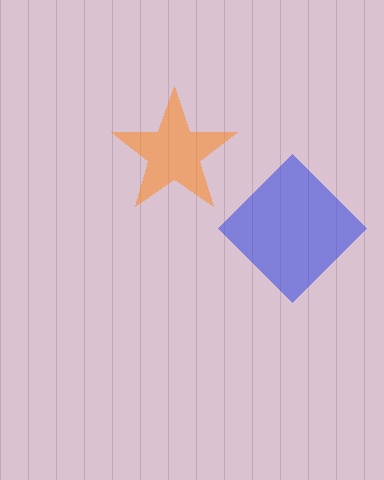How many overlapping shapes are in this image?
There are 2 overlapping shapes in the image.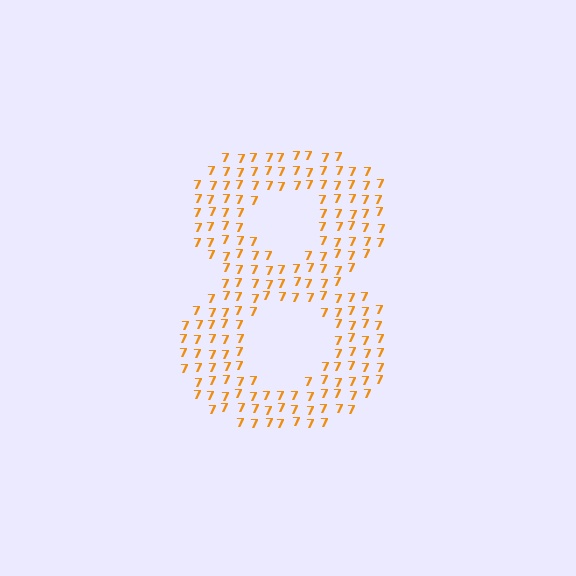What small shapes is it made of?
It is made of small digit 7's.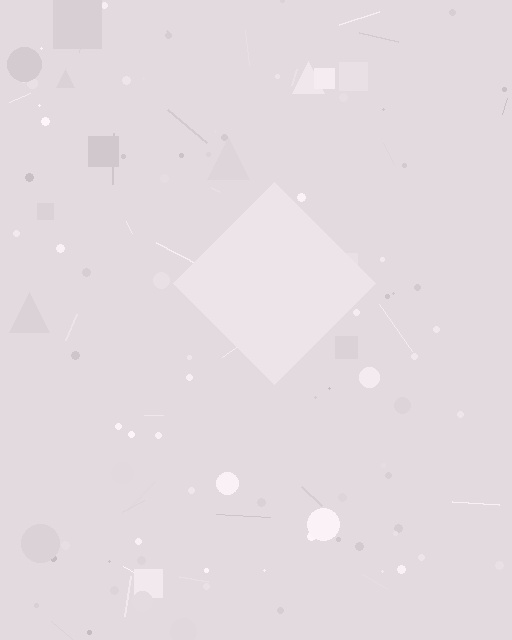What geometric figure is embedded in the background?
A diamond is embedded in the background.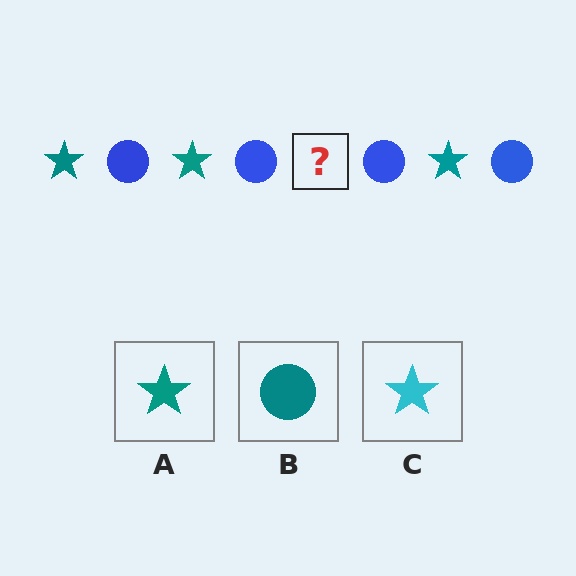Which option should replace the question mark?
Option A.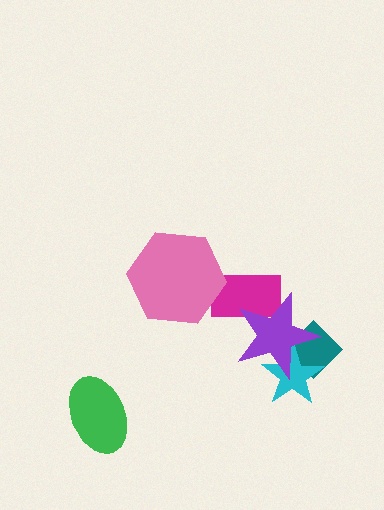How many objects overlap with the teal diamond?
2 objects overlap with the teal diamond.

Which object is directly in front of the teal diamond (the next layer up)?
The cyan star is directly in front of the teal diamond.